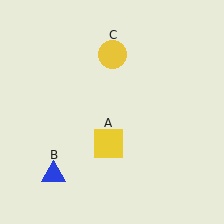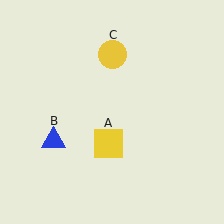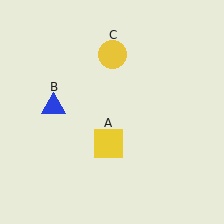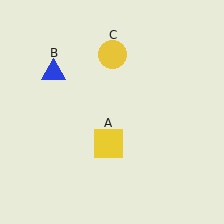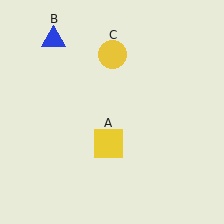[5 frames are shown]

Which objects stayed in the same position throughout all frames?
Yellow square (object A) and yellow circle (object C) remained stationary.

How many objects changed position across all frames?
1 object changed position: blue triangle (object B).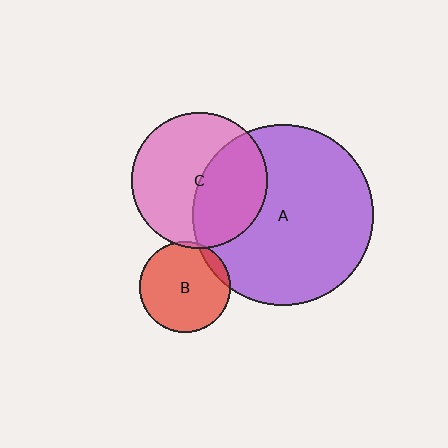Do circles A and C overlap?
Yes.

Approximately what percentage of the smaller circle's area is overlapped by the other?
Approximately 40%.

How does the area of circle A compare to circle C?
Approximately 1.8 times.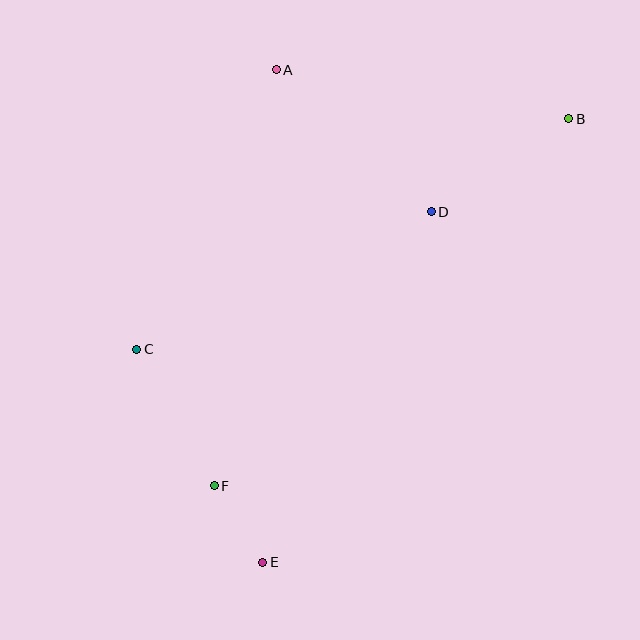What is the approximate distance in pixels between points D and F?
The distance between D and F is approximately 350 pixels.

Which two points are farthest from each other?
Points B and E are farthest from each other.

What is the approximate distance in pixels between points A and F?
The distance between A and F is approximately 421 pixels.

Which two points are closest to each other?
Points E and F are closest to each other.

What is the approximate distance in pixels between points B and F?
The distance between B and F is approximately 510 pixels.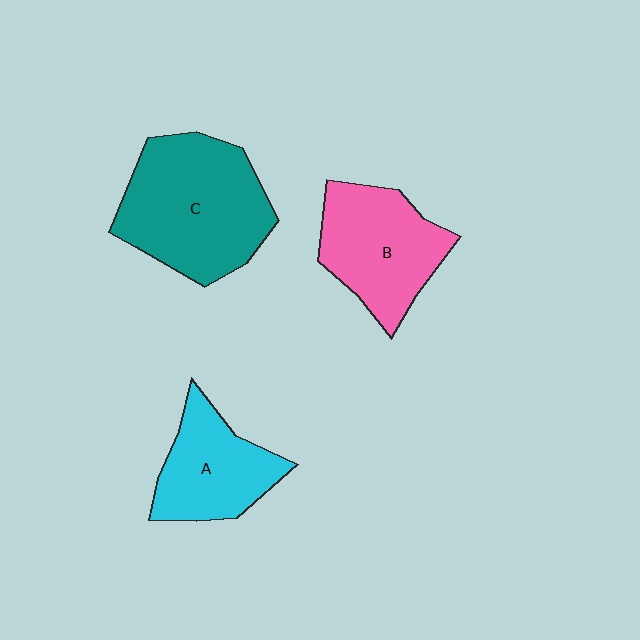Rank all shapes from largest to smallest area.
From largest to smallest: C (teal), B (pink), A (cyan).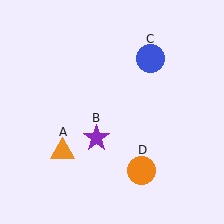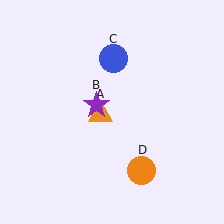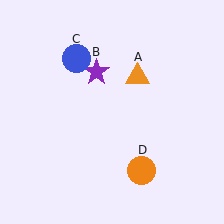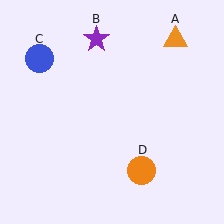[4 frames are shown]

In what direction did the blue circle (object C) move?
The blue circle (object C) moved left.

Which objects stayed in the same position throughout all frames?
Orange circle (object D) remained stationary.